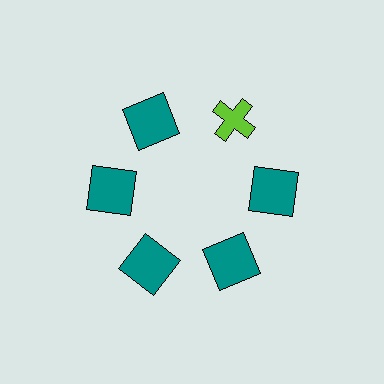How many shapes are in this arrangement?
There are 6 shapes arranged in a ring pattern.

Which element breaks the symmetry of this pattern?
The lime cross at roughly the 1 o'clock position breaks the symmetry. All other shapes are teal squares.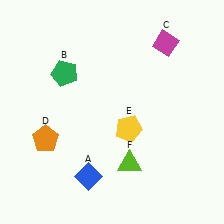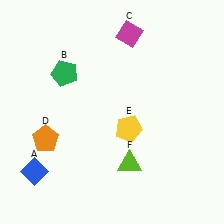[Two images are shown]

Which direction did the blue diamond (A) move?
The blue diamond (A) moved left.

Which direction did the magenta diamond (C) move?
The magenta diamond (C) moved left.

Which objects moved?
The objects that moved are: the blue diamond (A), the magenta diamond (C).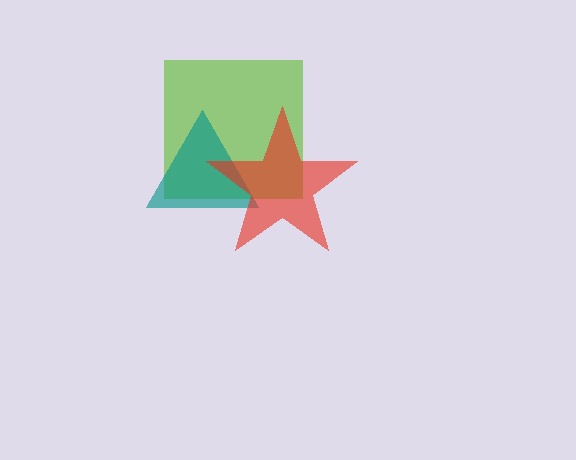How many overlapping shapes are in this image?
There are 3 overlapping shapes in the image.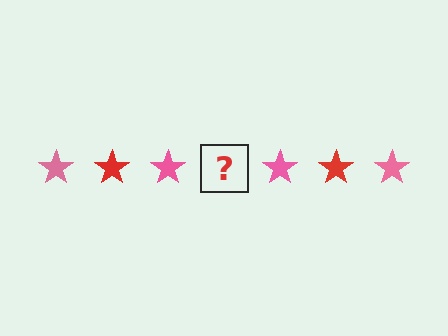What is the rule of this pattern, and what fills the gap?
The rule is that the pattern cycles through pink, red stars. The gap should be filled with a red star.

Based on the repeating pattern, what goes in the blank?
The blank should be a red star.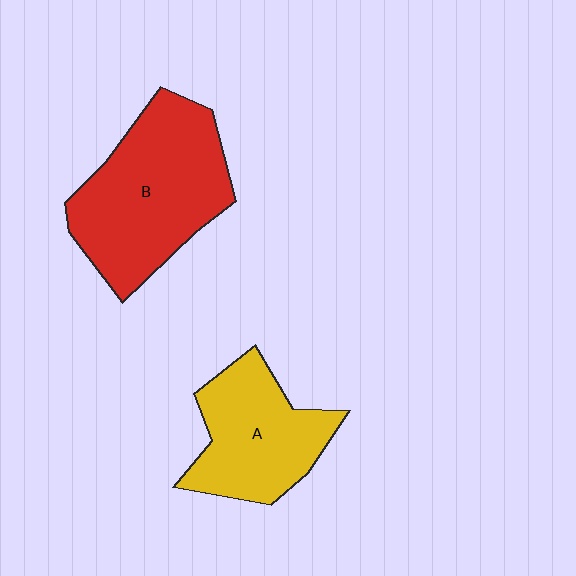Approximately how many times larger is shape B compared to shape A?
Approximately 1.4 times.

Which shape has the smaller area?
Shape A (yellow).